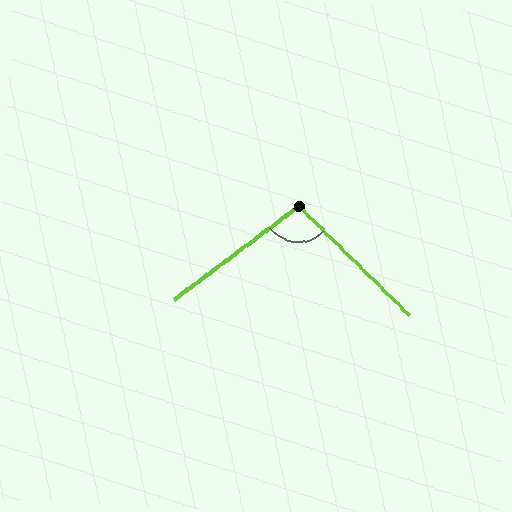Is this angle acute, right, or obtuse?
It is obtuse.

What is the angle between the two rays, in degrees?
Approximately 99 degrees.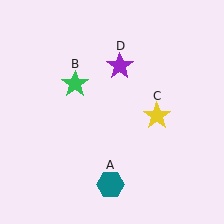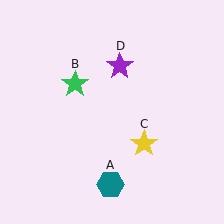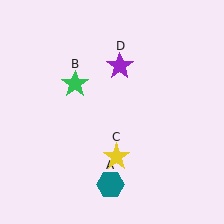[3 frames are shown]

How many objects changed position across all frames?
1 object changed position: yellow star (object C).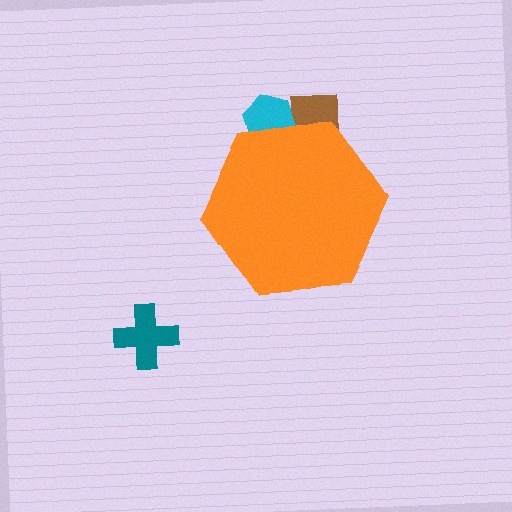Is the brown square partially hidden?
Yes, the brown square is partially hidden behind the orange hexagon.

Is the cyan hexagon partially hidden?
Yes, the cyan hexagon is partially hidden behind the orange hexagon.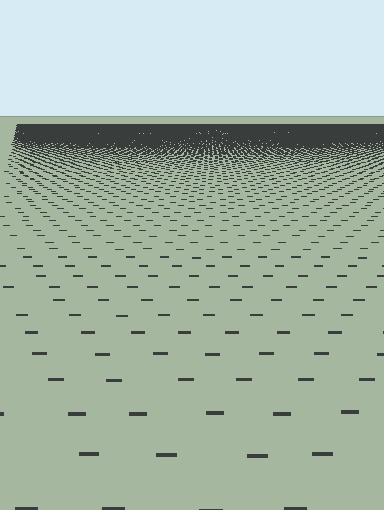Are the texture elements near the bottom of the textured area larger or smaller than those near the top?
Larger. Near the bottom, elements are closer to the viewer and appear at a bigger on-screen size.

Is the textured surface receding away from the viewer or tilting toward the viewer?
The surface is receding away from the viewer. Texture elements get smaller and denser toward the top.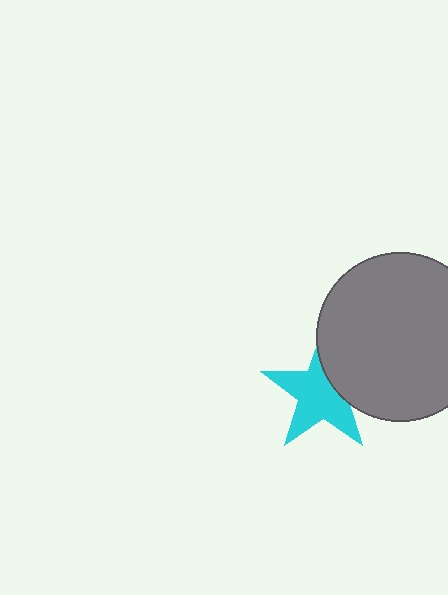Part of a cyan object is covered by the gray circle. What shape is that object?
It is a star.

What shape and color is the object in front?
The object in front is a gray circle.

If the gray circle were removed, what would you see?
You would see the complete cyan star.